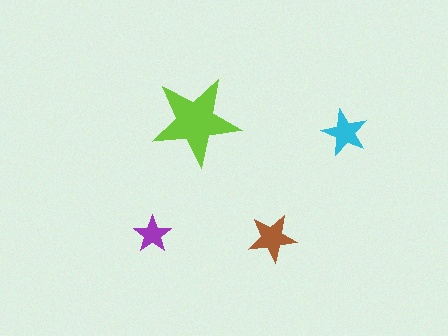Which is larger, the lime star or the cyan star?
The lime one.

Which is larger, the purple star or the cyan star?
The cyan one.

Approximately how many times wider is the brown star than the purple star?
About 1.5 times wider.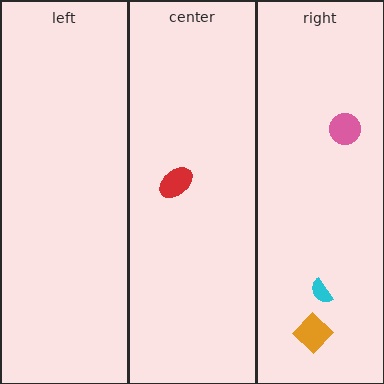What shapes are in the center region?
The red ellipse.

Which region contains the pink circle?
The right region.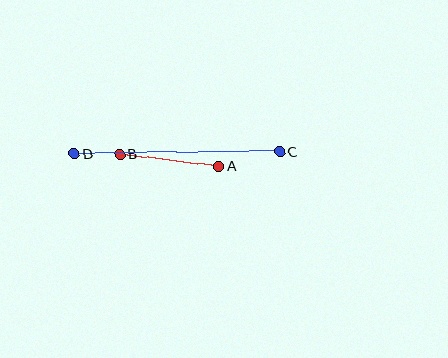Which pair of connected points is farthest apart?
Points C and D are farthest apart.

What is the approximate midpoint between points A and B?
The midpoint is at approximately (169, 160) pixels.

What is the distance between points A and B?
The distance is approximately 100 pixels.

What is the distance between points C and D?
The distance is approximately 205 pixels.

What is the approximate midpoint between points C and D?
The midpoint is at approximately (177, 153) pixels.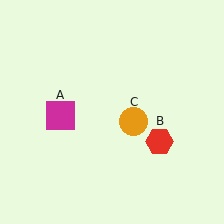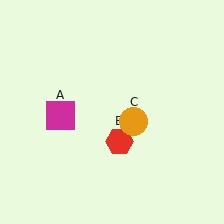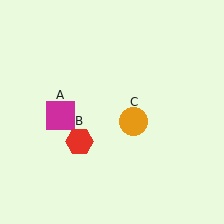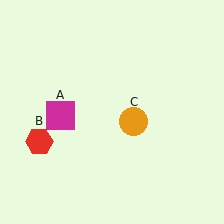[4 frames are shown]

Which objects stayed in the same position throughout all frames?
Magenta square (object A) and orange circle (object C) remained stationary.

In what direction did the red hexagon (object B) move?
The red hexagon (object B) moved left.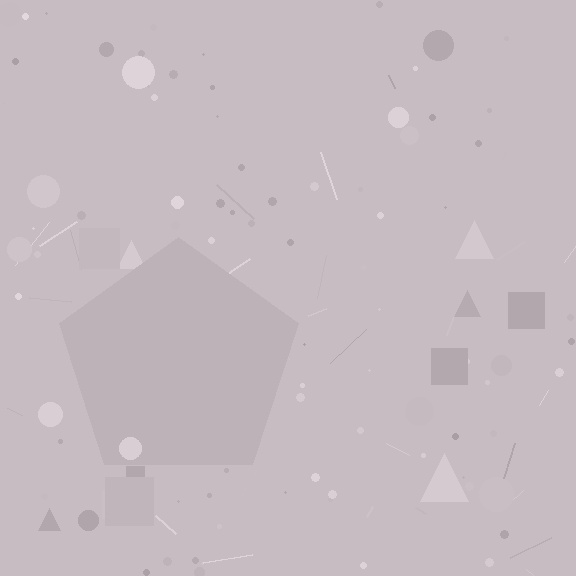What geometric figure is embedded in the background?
A pentagon is embedded in the background.